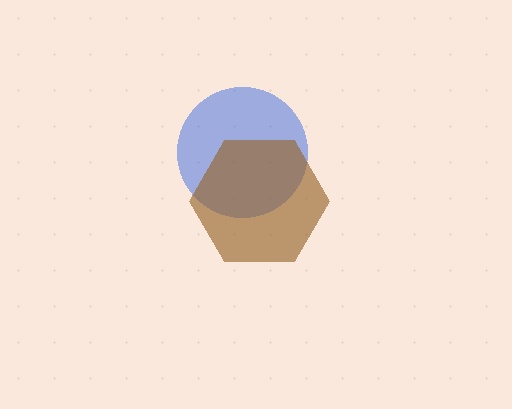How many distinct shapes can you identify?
There are 2 distinct shapes: a blue circle, a brown hexagon.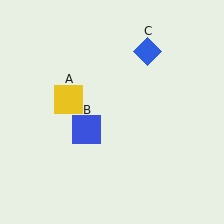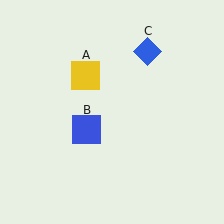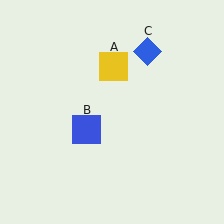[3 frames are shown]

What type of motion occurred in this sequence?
The yellow square (object A) rotated clockwise around the center of the scene.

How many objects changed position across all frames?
1 object changed position: yellow square (object A).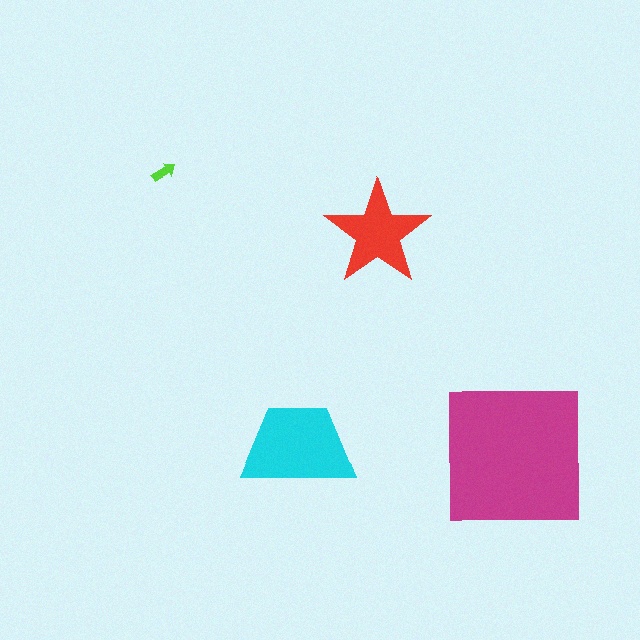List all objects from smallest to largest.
The lime arrow, the red star, the cyan trapezoid, the magenta square.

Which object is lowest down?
The magenta square is bottommost.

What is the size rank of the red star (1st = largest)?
3rd.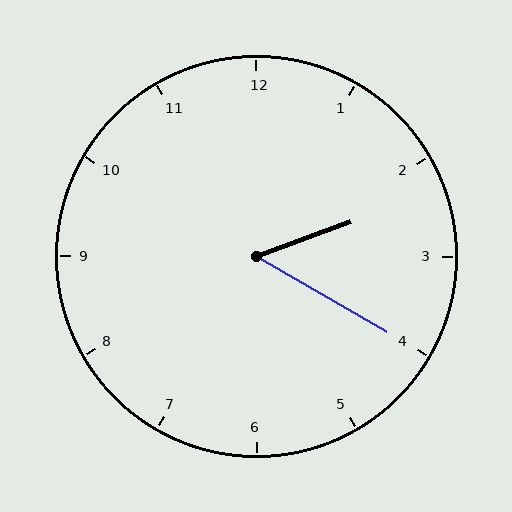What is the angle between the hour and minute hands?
Approximately 50 degrees.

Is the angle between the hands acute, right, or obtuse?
It is acute.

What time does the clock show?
2:20.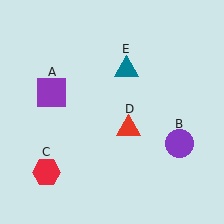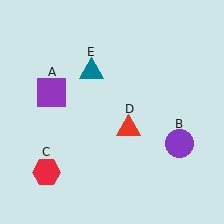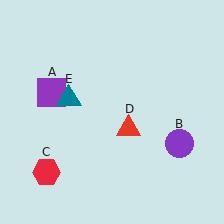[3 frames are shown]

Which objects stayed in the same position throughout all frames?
Purple square (object A) and purple circle (object B) and red hexagon (object C) and red triangle (object D) remained stationary.